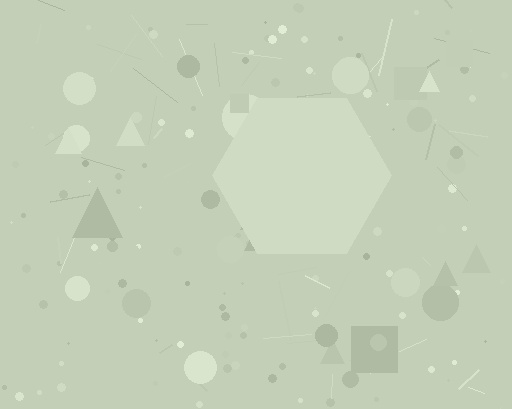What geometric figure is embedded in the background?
A hexagon is embedded in the background.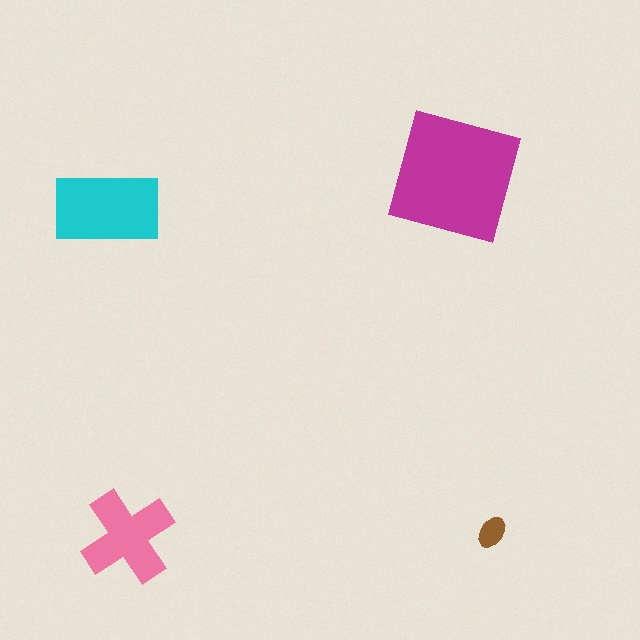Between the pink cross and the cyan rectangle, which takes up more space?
The cyan rectangle.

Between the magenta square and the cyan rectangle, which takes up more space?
The magenta square.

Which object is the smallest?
The brown ellipse.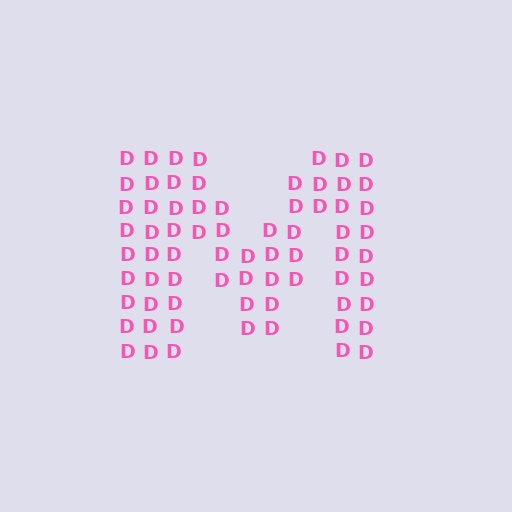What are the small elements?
The small elements are letter D's.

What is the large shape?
The large shape is the letter M.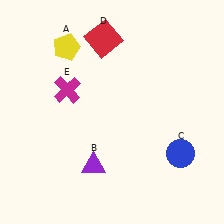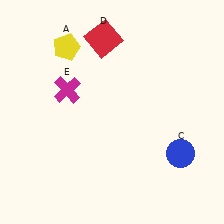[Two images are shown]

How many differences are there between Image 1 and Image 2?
There is 1 difference between the two images.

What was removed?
The purple triangle (B) was removed in Image 2.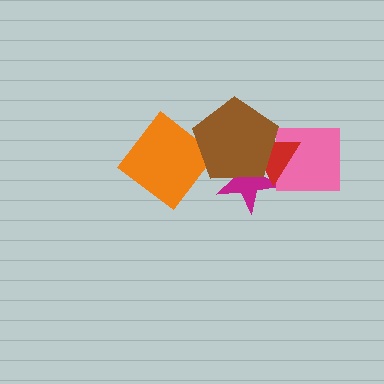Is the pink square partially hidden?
Yes, it is partially covered by another shape.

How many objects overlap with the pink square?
1 object overlaps with the pink square.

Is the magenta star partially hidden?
Yes, it is partially covered by another shape.